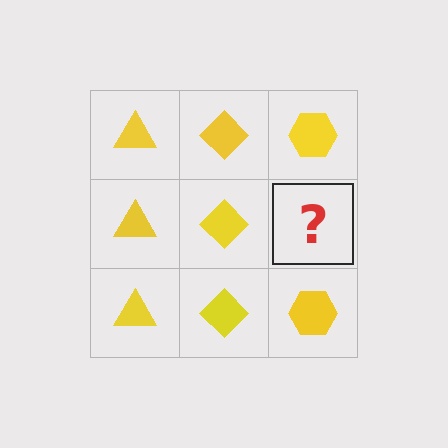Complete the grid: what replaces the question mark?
The question mark should be replaced with a yellow hexagon.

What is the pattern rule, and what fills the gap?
The rule is that each column has a consistent shape. The gap should be filled with a yellow hexagon.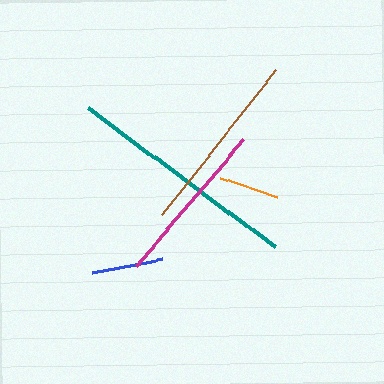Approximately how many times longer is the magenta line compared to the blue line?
The magenta line is approximately 2.3 times the length of the blue line.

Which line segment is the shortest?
The orange line is the shortest at approximately 60 pixels.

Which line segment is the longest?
The teal line is the longest at approximately 233 pixels.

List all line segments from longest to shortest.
From longest to shortest: teal, brown, magenta, blue, orange.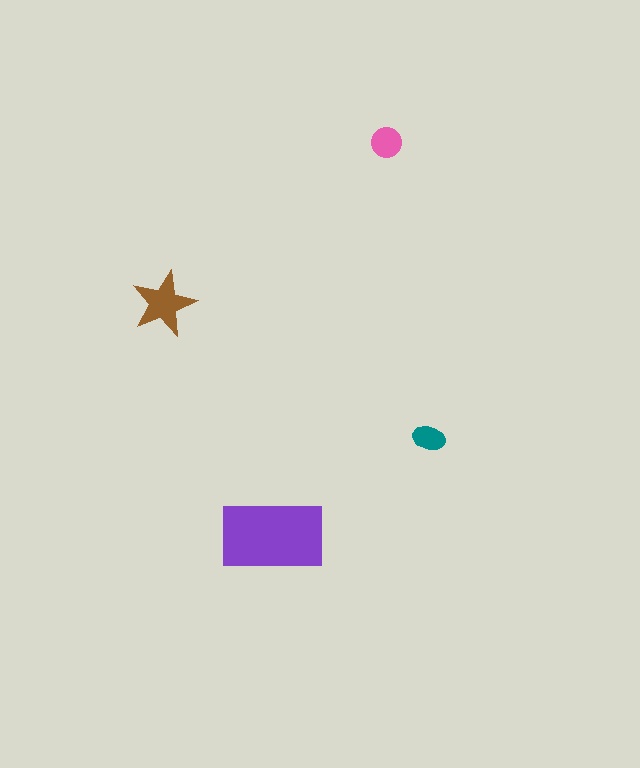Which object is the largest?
The purple rectangle.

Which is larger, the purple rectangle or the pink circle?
The purple rectangle.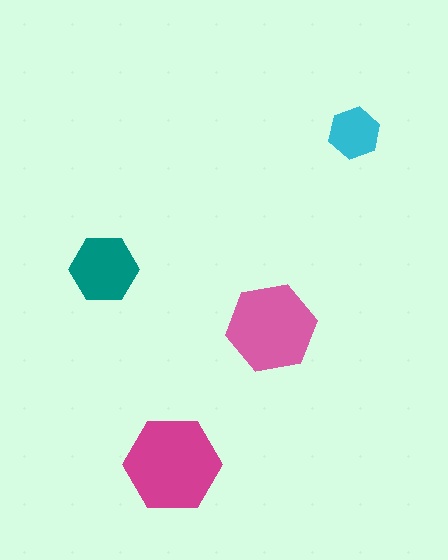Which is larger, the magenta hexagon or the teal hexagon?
The magenta one.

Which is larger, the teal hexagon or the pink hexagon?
The pink one.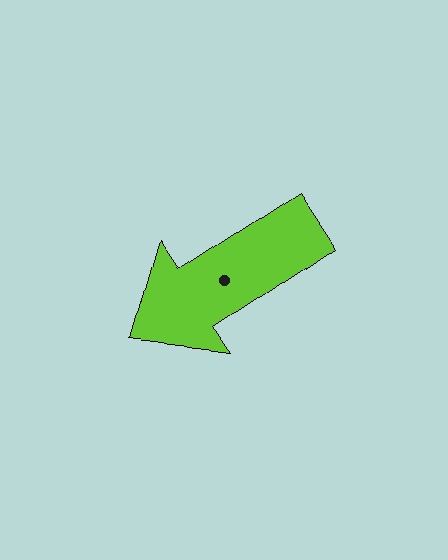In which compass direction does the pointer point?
Southwest.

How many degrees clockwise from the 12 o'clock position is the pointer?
Approximately 236 degrees.